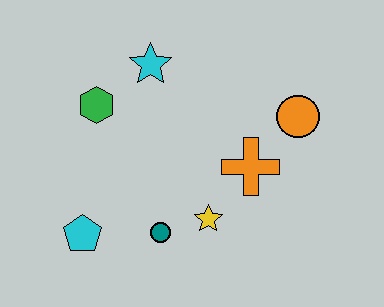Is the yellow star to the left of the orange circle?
Yes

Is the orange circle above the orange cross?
Yes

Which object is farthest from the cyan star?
The cyan pentagon is farthest from the cyan star.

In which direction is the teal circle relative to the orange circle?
The teal circle is to the left of the orange circle.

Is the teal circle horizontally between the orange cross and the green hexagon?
Yes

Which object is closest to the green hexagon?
The cyan star is closest to the green hexagon.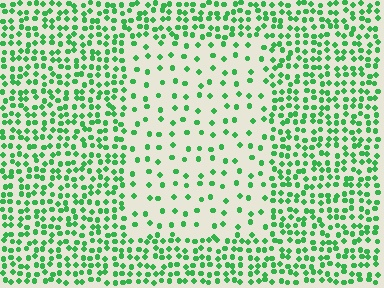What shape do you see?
I see a rectangle.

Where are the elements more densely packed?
The elements are more densely packed outside the rectangle boundary.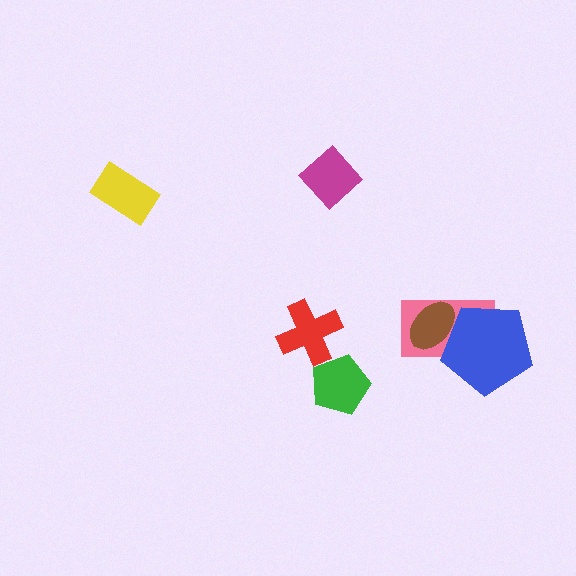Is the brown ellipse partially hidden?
No, no other shape covers it.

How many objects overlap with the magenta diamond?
0 objects overlap with the magenta diamond.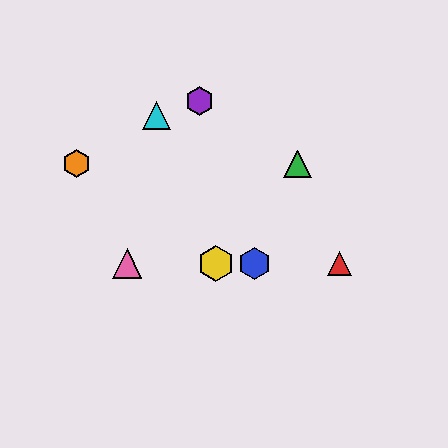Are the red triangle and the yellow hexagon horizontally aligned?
Yes, both are at y≈263.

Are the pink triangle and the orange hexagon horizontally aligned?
No, the pink triangle is at y≈263 and the orange hexagon is at y≈164.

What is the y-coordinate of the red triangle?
The red triangle is at y≈263.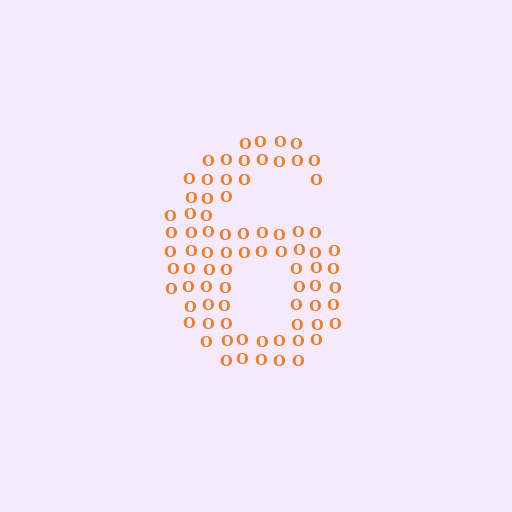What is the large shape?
The large shape is the digit 6.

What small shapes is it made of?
It is made of small letter O's.